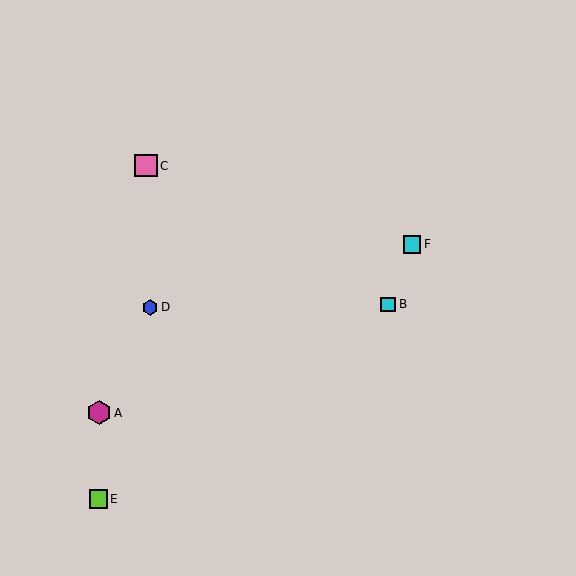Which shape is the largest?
The magenta hexagon (labeled A) is the largest.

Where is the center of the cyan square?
The center of the cyan square is at (388, 304).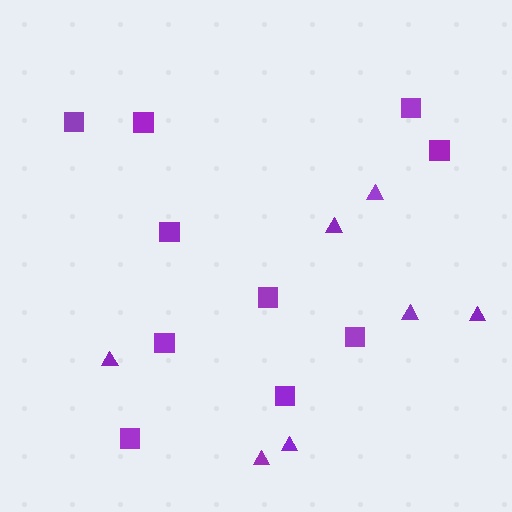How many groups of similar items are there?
There are 2 groups: one group of squares (10) and one group of triangles (7).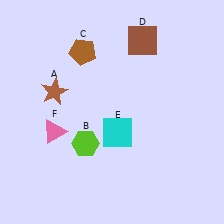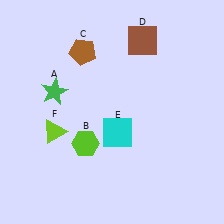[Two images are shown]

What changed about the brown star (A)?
In Image 1, A is brown. In Image 2, it changed to green.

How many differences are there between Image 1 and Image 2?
There are 2 differences between the two images.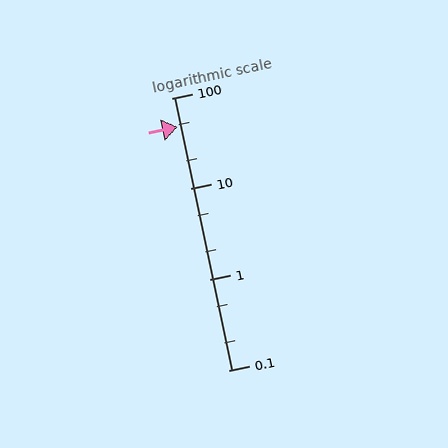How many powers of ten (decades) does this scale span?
The scale spans 3 decades, from 0.1 to 100.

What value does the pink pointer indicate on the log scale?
The pointer indicates approximately 48.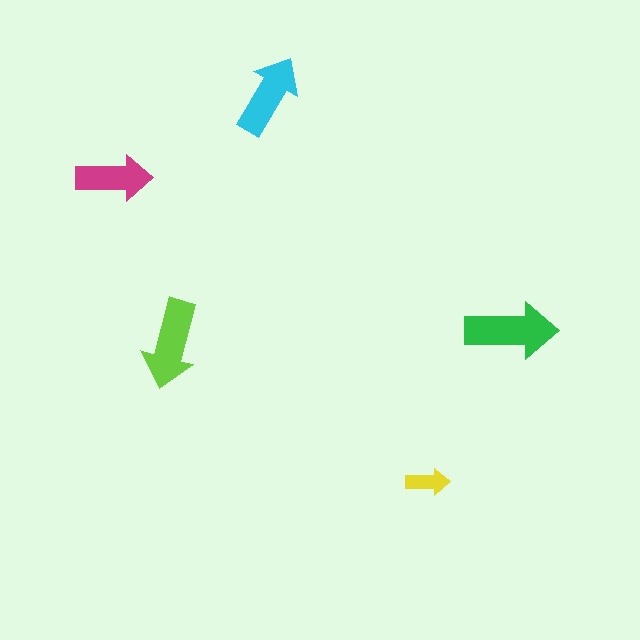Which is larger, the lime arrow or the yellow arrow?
The lime one.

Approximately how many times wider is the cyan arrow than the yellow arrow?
About 2 times wider.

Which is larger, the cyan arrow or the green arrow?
The green one.